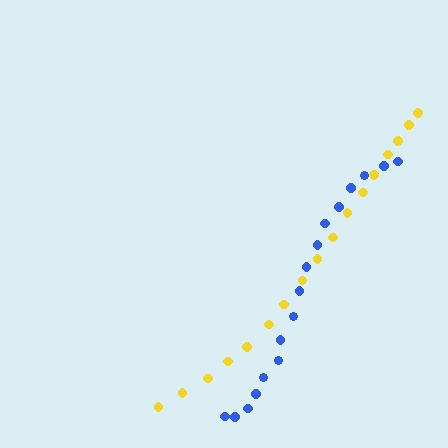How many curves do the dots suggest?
There are 2 distinct paths.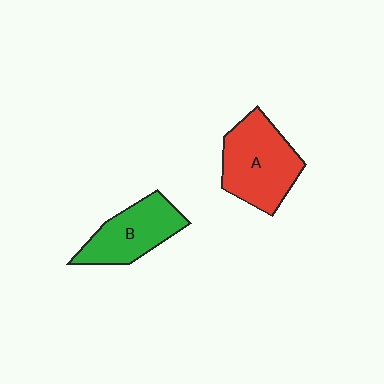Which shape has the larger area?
Shape A (red).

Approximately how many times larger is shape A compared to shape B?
Approximately 1.2 times.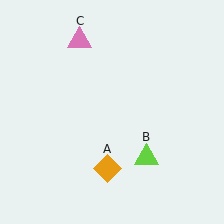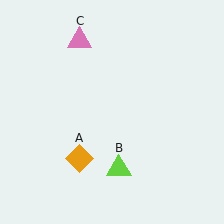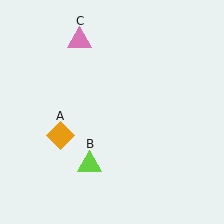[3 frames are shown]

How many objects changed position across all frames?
2 objects changed position: orange diamond (object A), lime triangle (object B).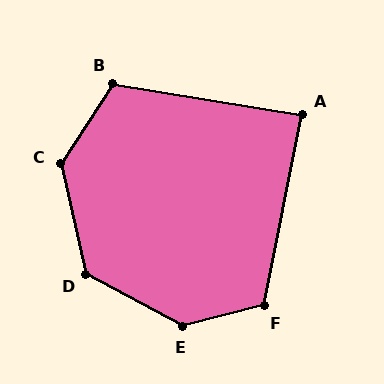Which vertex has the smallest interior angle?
A, at approximately 88 degrees.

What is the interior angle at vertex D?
Approximately 131 degrees (obtuse).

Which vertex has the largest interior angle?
E, at approximately 137 degrees.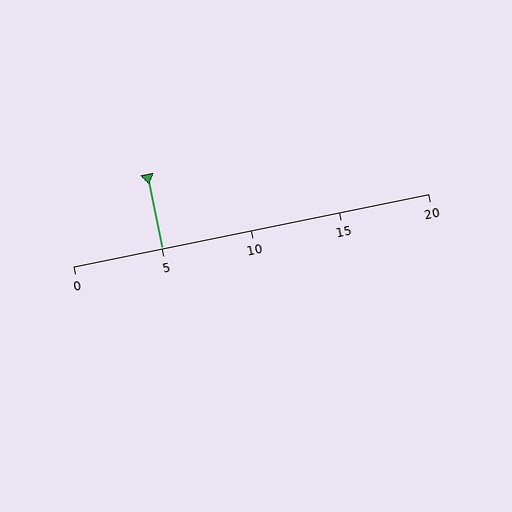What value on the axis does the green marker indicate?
The marker indicates approximately 5.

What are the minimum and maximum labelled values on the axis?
The axis runs from 0 to 20.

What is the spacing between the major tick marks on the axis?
The major ticks are spaced 5 apart.